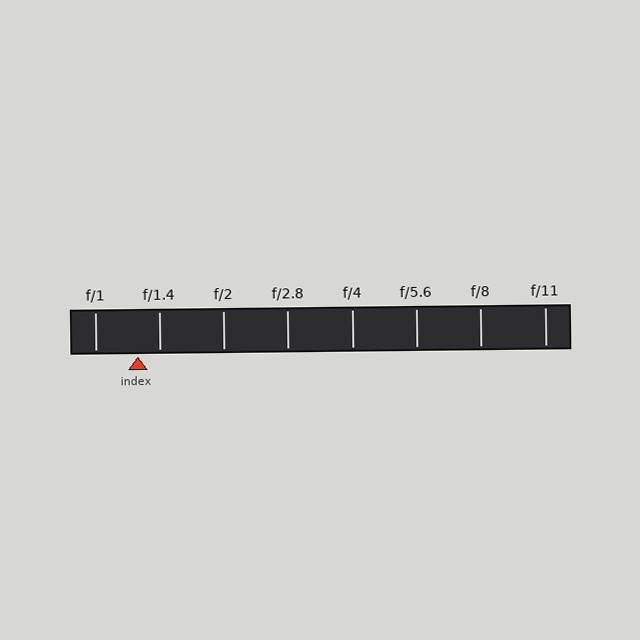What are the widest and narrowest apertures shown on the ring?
The widest aperture shown is f/1 and the narrowest is f/11.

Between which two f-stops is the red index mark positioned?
The index mark is between f/1 and f/1.4.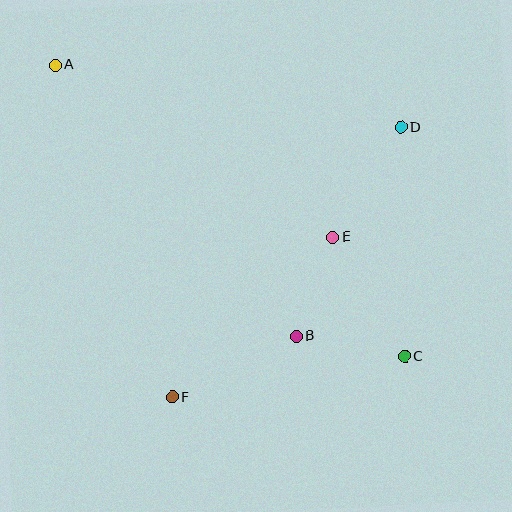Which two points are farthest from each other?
Points A and C are farthest from each other.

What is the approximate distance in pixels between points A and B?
The distance between A and B is approximately 363 pixels.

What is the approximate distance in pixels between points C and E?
The distance between C and E is approximately 139 pixels.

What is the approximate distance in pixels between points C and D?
The distance between C and D is approximately 229 pixels.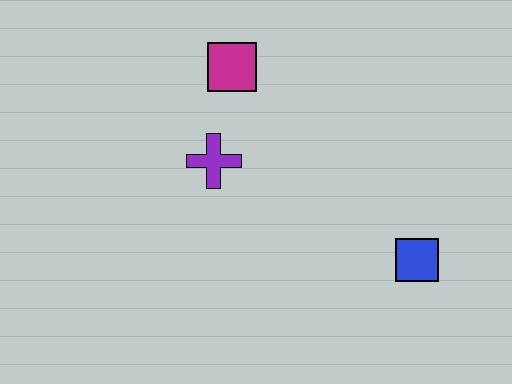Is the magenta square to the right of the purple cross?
Yes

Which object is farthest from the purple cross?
The blue square is farthest from the purple cross.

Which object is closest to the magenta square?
The purple cross is closest to the magenta square.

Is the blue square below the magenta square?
Yes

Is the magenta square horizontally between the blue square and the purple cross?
Yes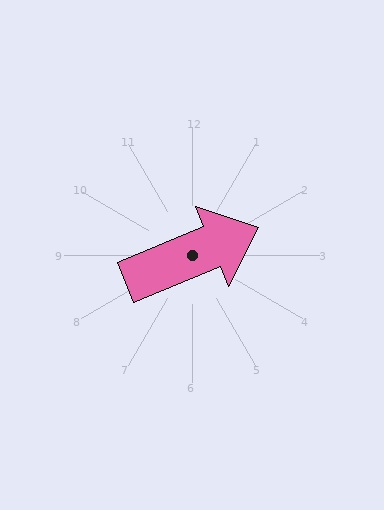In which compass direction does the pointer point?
East.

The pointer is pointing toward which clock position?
Roughly 2 o'clock.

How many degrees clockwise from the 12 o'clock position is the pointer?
Approximately 68 degrees.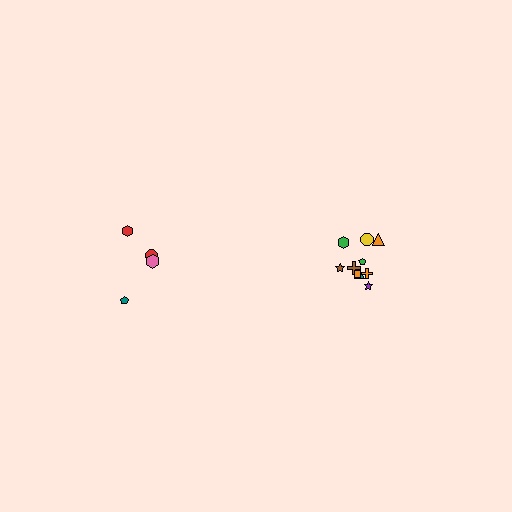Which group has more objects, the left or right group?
The right group.